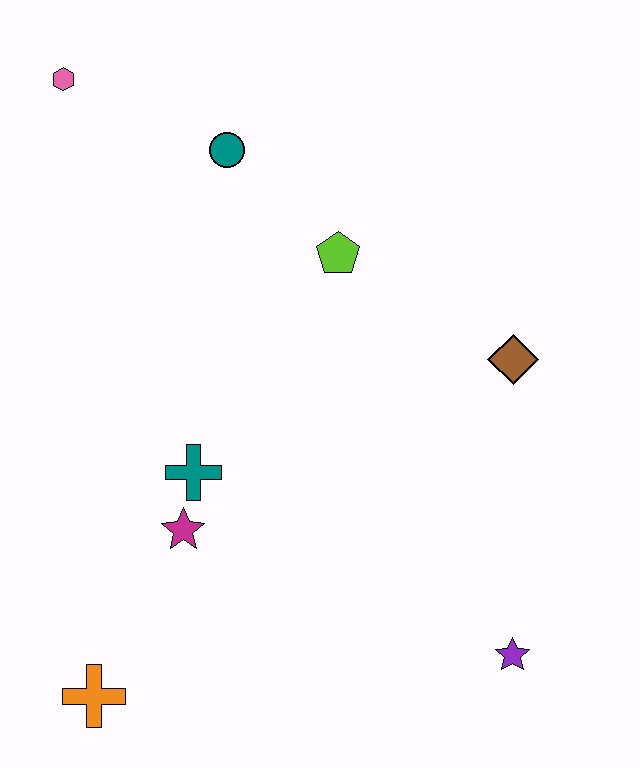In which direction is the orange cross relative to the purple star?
The orange cross is to the left of the purple star.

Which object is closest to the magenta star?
The teal cross is closest to the magenta star.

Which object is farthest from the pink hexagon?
The purple star is farthest from the pink hexagon.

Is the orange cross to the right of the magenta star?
No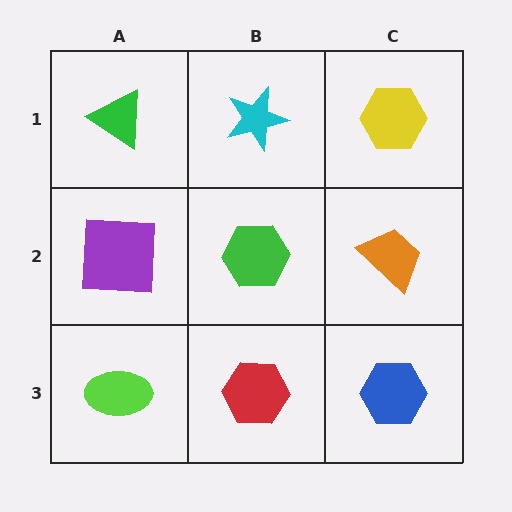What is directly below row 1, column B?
A green hexagon.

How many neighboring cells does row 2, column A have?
3.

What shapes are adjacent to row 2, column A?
A green triangle (row 1, column A), a lime ellipse (row 3, column A), a green hexagon (row 2, column B).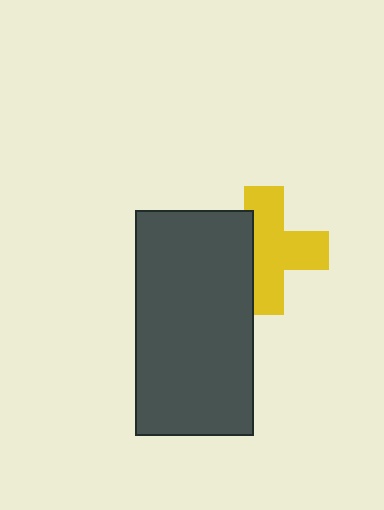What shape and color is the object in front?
The object in front is a dark gray rectangle.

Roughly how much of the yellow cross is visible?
Most of it is visible (roughly 68%).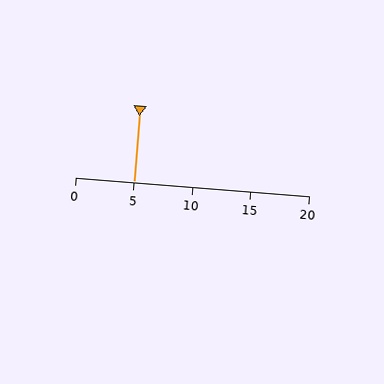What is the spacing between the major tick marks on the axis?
The major ticks are spaced 5 apart.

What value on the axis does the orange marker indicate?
The marker indicates approximately 5.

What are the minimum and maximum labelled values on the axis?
The axis runs from 0 to 20.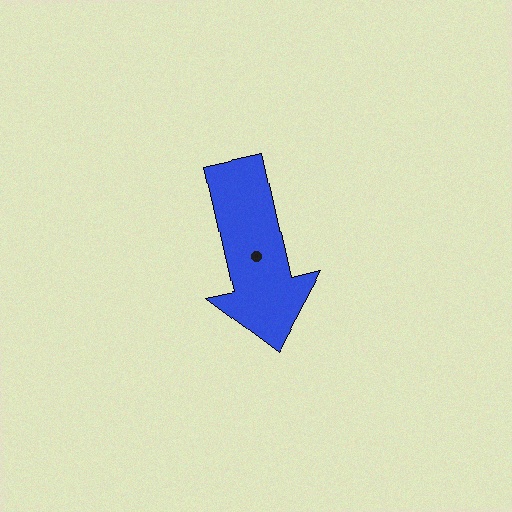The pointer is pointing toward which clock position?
Roughly 6 o'clock.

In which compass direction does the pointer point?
South.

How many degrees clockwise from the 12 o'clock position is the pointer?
Approximately 167 degrees.